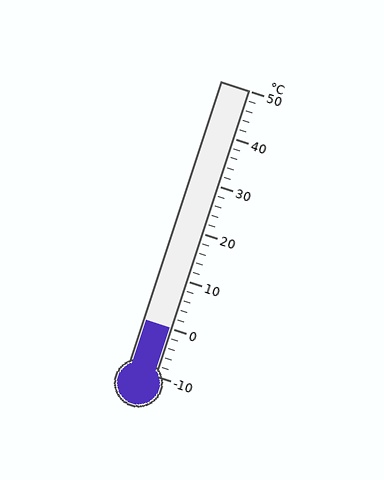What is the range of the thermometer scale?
The thermometer scale ranges from -10°C to 50°C.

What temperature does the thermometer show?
The thermometer shows approximately 0°C.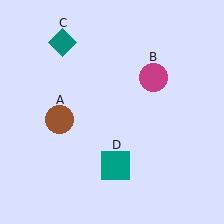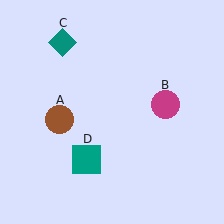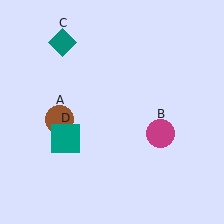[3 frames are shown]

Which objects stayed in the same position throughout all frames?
Brown circle (object A) and teal diamond (object C) remained stationary.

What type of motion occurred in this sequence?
The magenta circle (object B), teal square (object D) rotated clockwise around the center of the scene.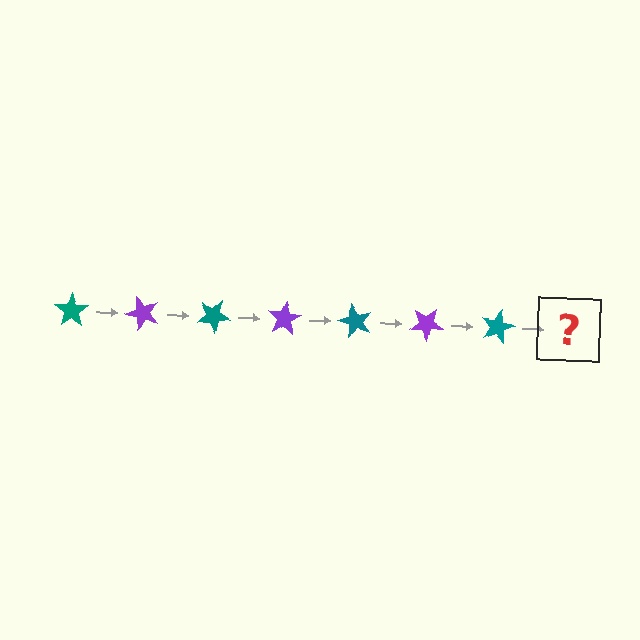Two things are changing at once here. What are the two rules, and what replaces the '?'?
The two rules are that it rotates 50 degrees each step and the color cycles through teal and purple. The '?' should be a purple star, rotated 350 degrees from the start.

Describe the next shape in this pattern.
It should be a purple star, rotated 350 degrees from the start.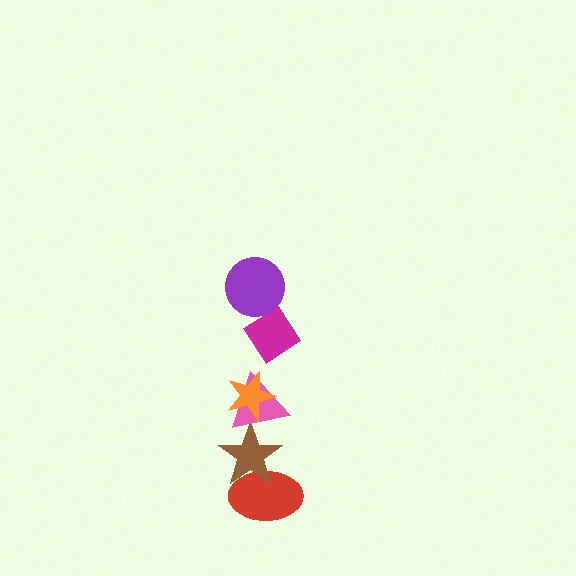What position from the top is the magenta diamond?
The magenta diamond is 2nd from the top.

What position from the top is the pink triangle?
The pink triangle is 4th from the top.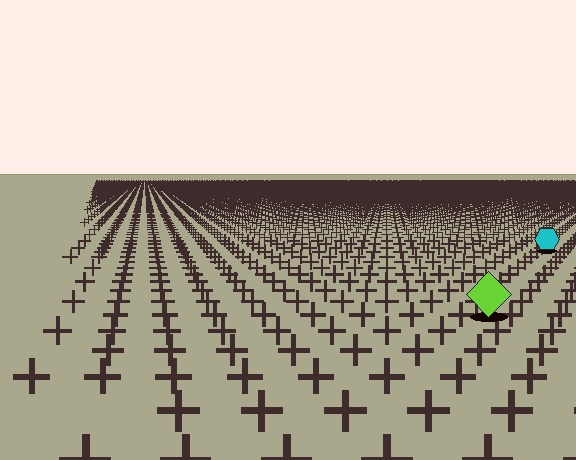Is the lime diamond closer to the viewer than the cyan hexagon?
Yes. The lime diamond is closer — you can tell from the texture gradient: the ground texture is coarser near it.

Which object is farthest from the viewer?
The cyan hexagon is farthest from the viewer. It appears smaller and the ground texture around it is denser.